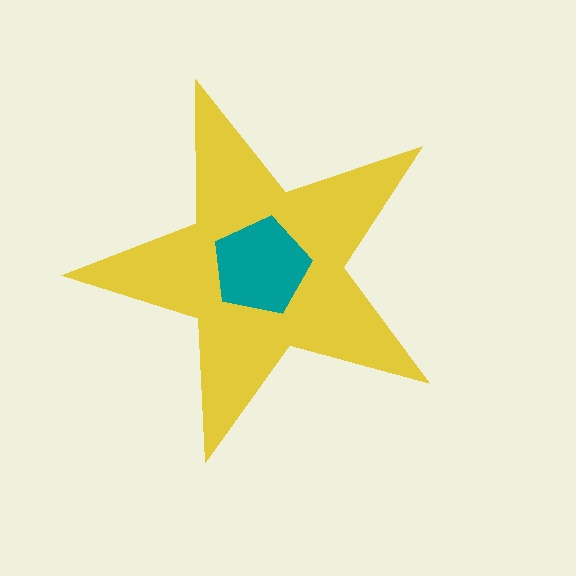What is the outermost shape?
The yellow star.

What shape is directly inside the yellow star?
The teal pentagon.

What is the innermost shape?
The teal pentagon.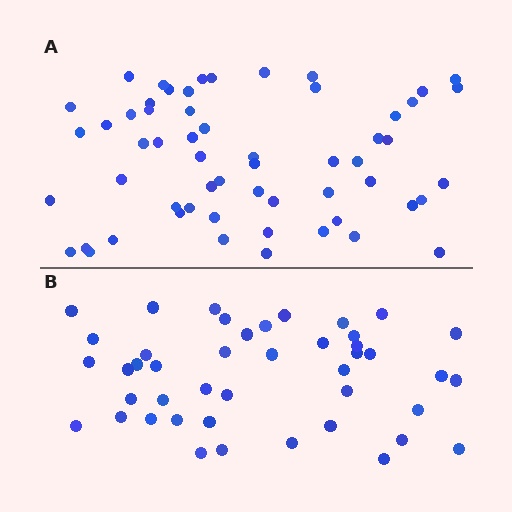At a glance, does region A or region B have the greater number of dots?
Region A (the top region) has more dots.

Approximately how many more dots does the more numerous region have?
Region A has approximately 15 more dots than region B.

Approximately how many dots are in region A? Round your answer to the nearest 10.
About 60 dots. (The exact count is 58, which rounds to 60.)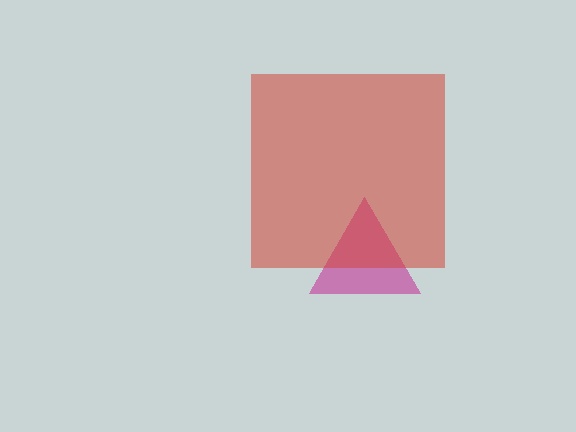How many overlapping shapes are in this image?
There are 2 overlapping shapes in the image.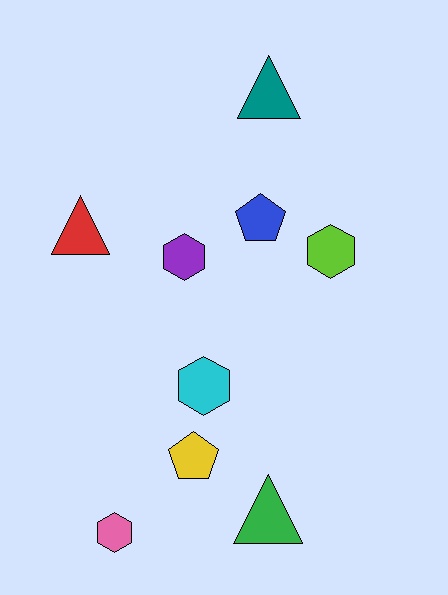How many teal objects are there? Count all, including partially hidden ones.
There is 1 teal object.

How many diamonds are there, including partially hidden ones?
There are no diamonds.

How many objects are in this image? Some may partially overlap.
There are 9 objects.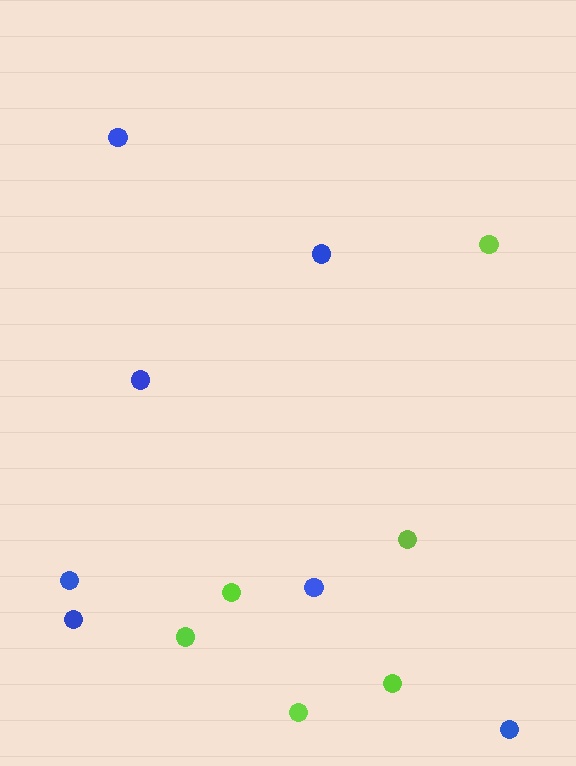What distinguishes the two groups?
There are 2 groups: one group of lime circles (6) and one group of blue circles (7).